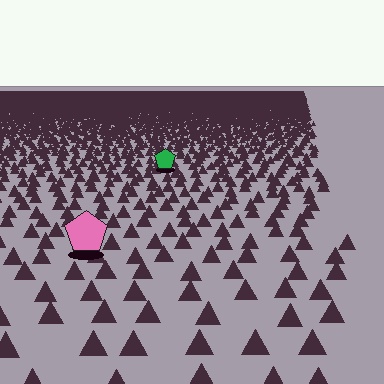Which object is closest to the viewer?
The pink pentagon is closest. The texture marks near it are larger and more spread out.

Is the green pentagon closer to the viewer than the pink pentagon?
No. The pink pentagon is closer — you can tell from the texture gradient: the ground texture is coarser near it.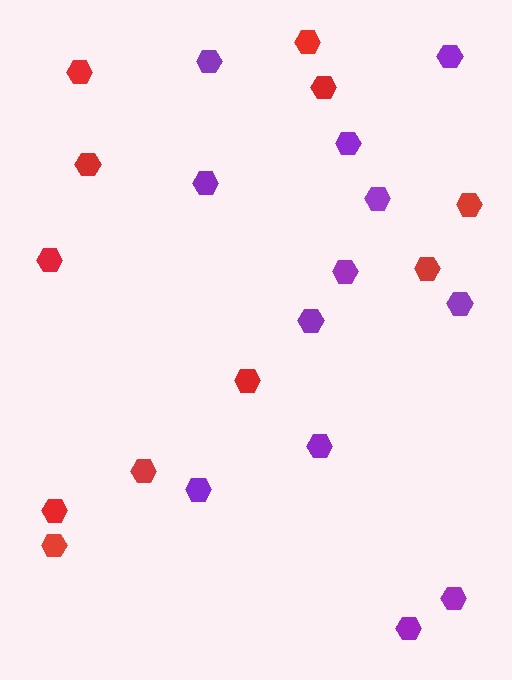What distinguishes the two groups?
There are 2 groups: one group of purple hexagons (12) and one group of red hexagons (11).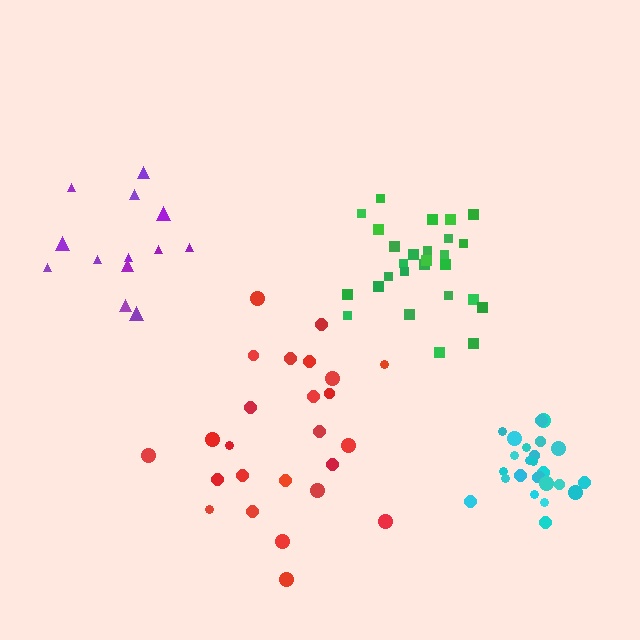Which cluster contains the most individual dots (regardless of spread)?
Green (27).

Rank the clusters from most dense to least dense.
cyan, green, purple, red.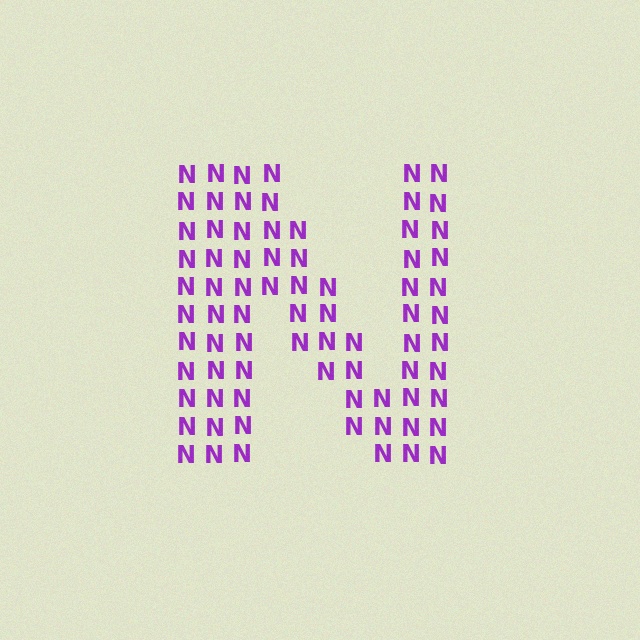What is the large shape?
The large shape is the letter N.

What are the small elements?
The small elements are letter N's.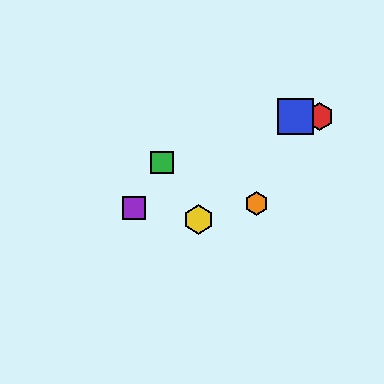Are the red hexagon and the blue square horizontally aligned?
Yes, both are at y≈116.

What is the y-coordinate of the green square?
The green square is at y≈162.